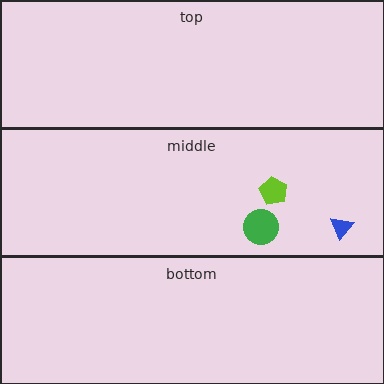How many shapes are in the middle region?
3.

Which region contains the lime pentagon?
The middle region.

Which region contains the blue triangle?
The middle region.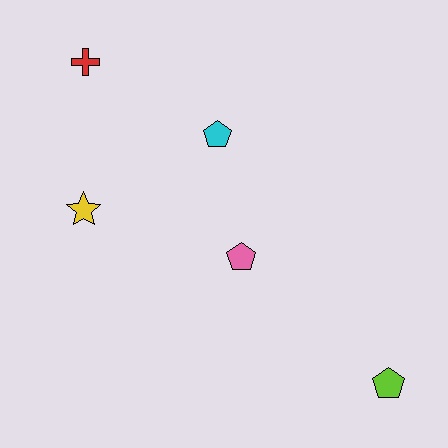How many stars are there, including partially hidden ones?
There is 1 star.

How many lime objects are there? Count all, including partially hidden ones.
There is 1 lime object.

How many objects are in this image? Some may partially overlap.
There are 5 objects.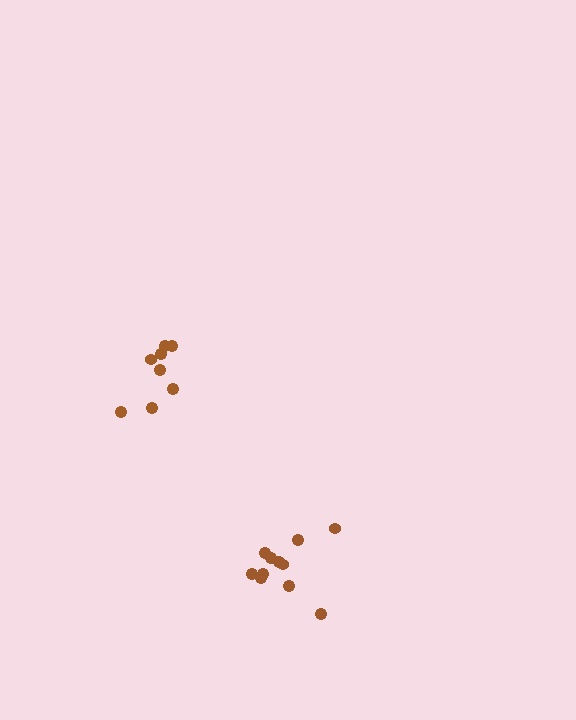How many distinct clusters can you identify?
There are 2 distinct clusters.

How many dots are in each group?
Group 1: 8 dots, Group 2: 11 dots (19 total).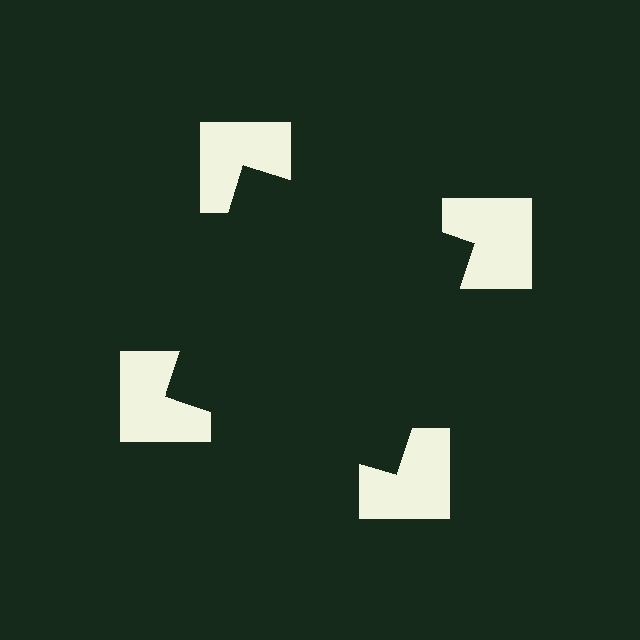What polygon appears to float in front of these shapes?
An illusory square — its edges are inferred from the aligned wedge cuts in the notched squares, not physically drawn.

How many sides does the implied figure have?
4 sides.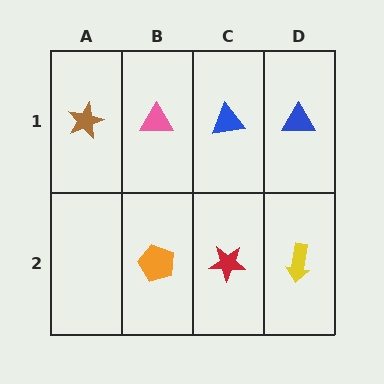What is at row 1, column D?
A blue triangle.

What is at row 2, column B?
An orange pentagon.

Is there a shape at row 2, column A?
No, that cell is empty.